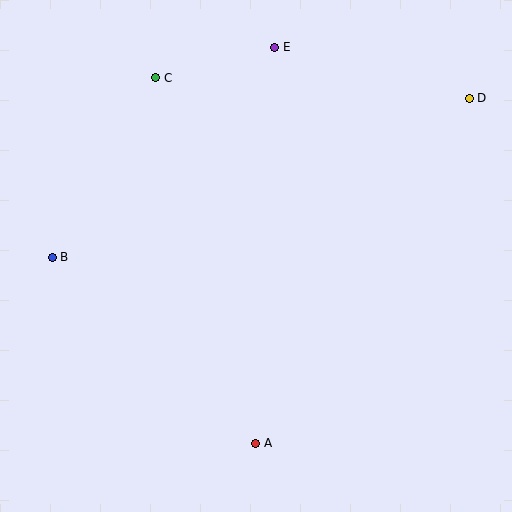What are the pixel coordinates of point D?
Point D is at (469, 98).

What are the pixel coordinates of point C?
Point C is at (156, 78).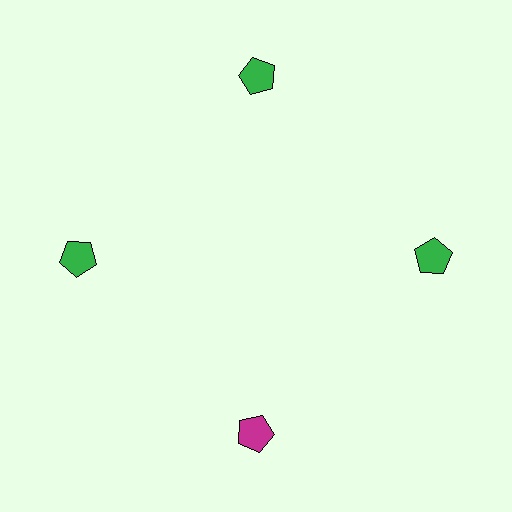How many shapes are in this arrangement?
There are 4 shapes arranged in a ring pattern.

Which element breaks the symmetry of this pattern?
The magenta pentagon at roughly the 6 o'clock position breaks the symmetry. All other shapes are green pentagons.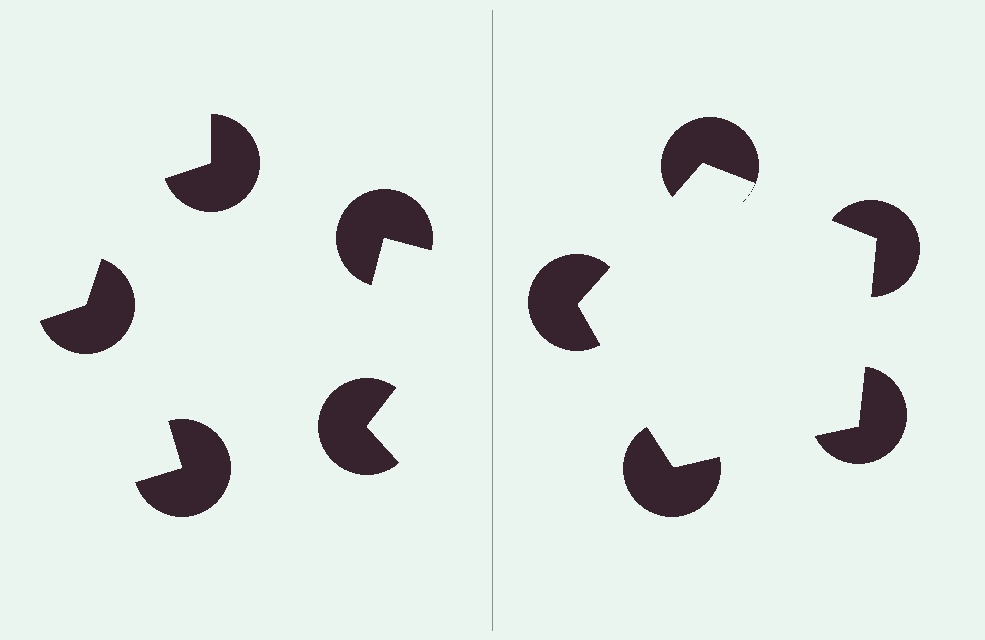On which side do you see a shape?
An illusory pentagon appears on the right side. On the left side the wedge cuts are rotated, so no coherent shape forms.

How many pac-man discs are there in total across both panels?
10 — 5 on each side.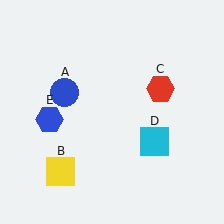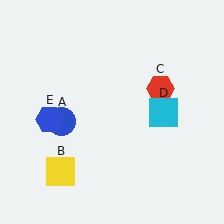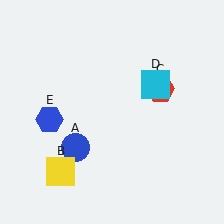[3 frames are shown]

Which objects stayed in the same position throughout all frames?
Yellow square (object B) and red hexagon (object C) and blue hexagon (object E) remained stationary.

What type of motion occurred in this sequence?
The blue circle (object A), cyan square (object D) rotated counterclockwise around the center of the scene.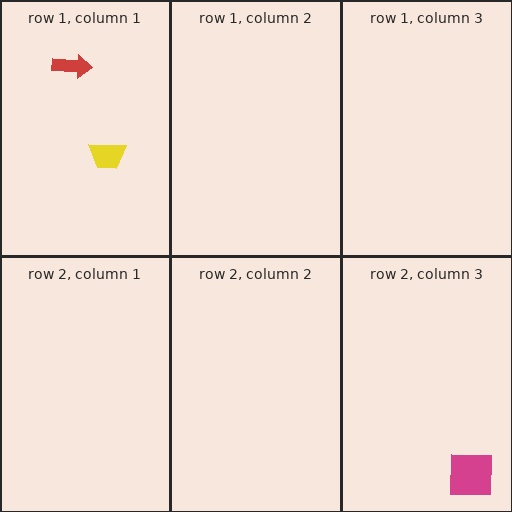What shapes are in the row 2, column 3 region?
The magenta square.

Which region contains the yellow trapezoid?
The row 1, column 1 region.